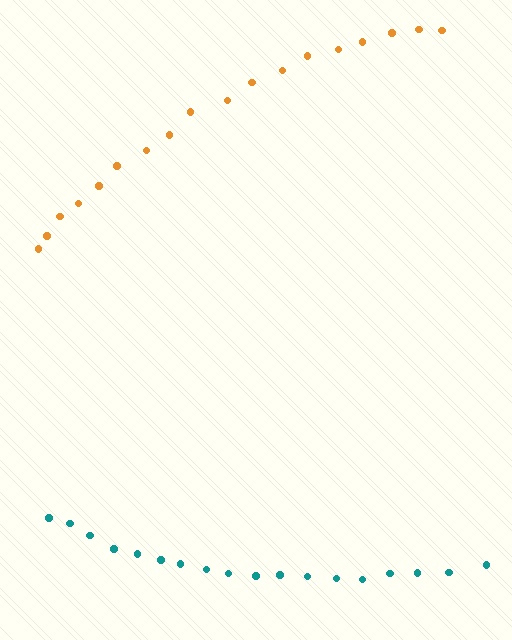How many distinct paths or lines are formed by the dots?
There are 2 distinct paths.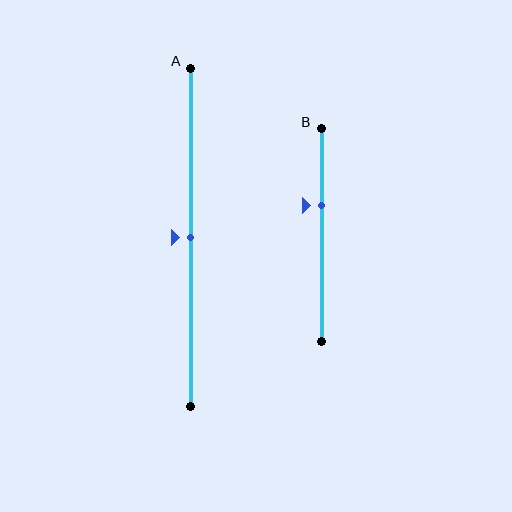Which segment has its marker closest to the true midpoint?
Segment A has its marker closest to the true midpoint.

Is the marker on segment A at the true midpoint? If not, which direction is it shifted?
Yes, the marker on segment A is at the true midpoint.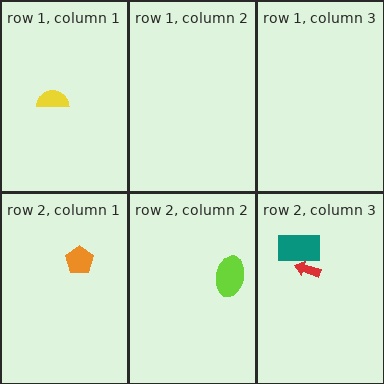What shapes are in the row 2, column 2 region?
The lime ellipse.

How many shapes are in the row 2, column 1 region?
1.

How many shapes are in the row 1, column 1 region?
1.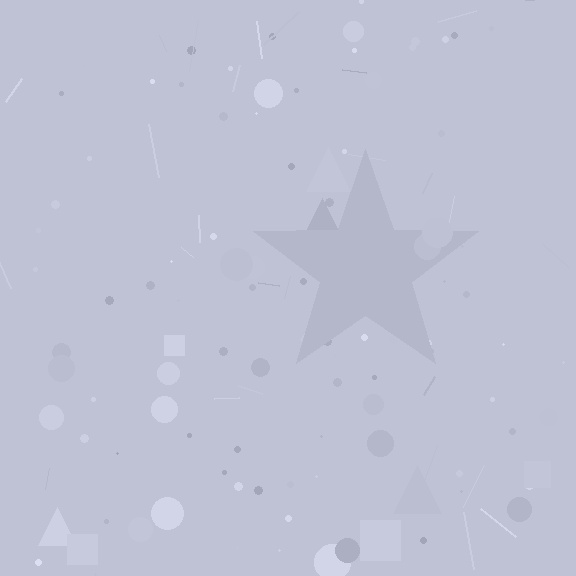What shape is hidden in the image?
A star is hidden in the image.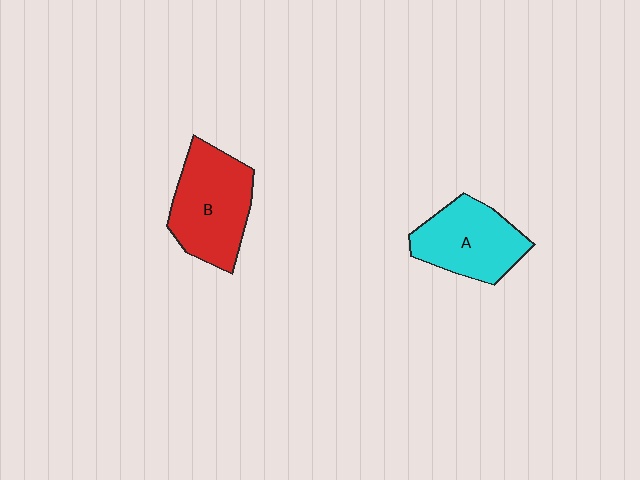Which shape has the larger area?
Shape B (red).